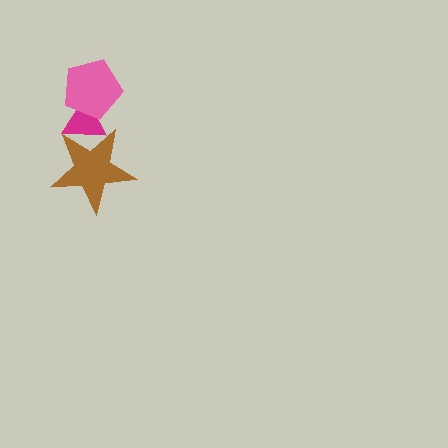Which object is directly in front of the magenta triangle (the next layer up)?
The pink pentagon is directly in front of the magenta triangle.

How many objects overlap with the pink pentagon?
1 object overlaps with the pink pentagon.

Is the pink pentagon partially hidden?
No, no other shape covers it.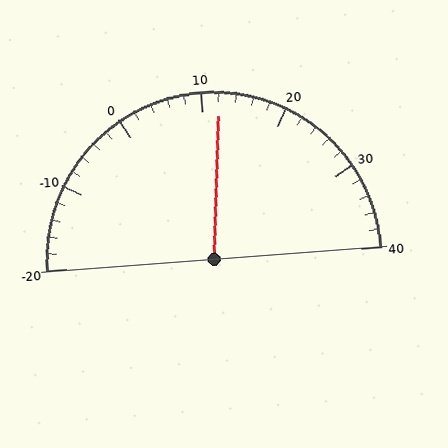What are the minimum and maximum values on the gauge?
The gauge ranges from -20 to 40.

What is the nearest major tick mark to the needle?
The nearest major tick mark is 10.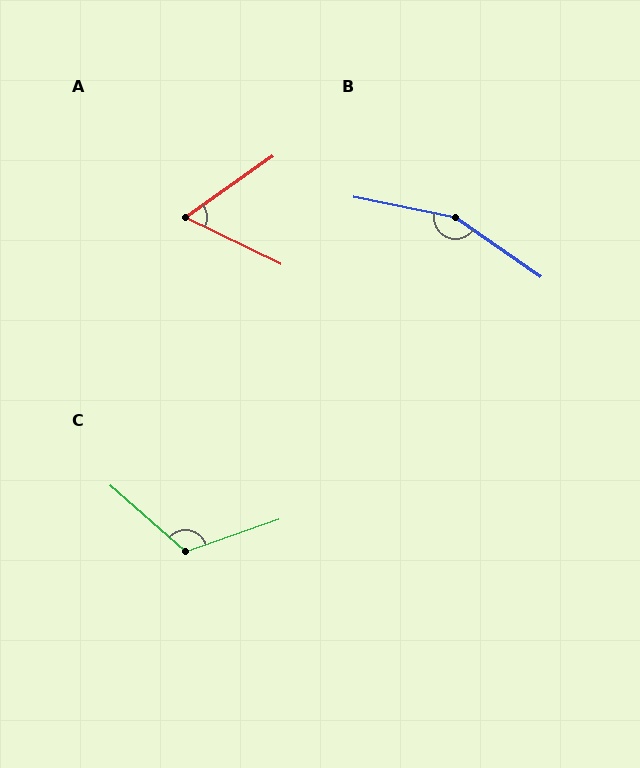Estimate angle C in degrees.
Approximately 119 degrees.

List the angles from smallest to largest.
A (61°), C (119°), B (157°).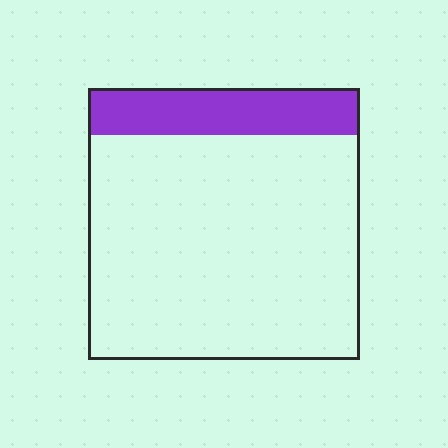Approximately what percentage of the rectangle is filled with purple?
Approximately 15%.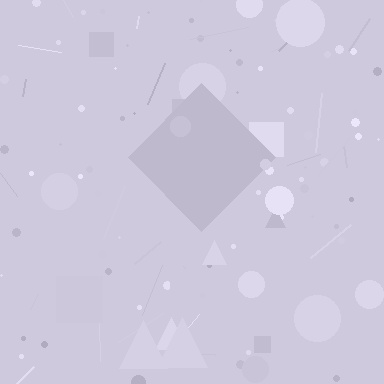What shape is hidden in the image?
A diamond is hidden in the image.